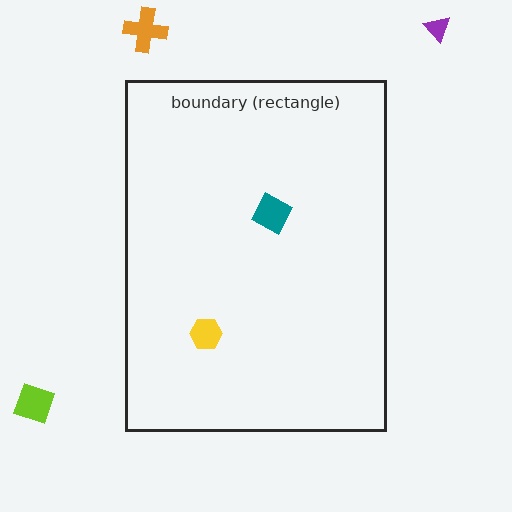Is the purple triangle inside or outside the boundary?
Outside.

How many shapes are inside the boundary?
2 inside, 3 outside.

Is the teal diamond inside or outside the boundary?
Inside.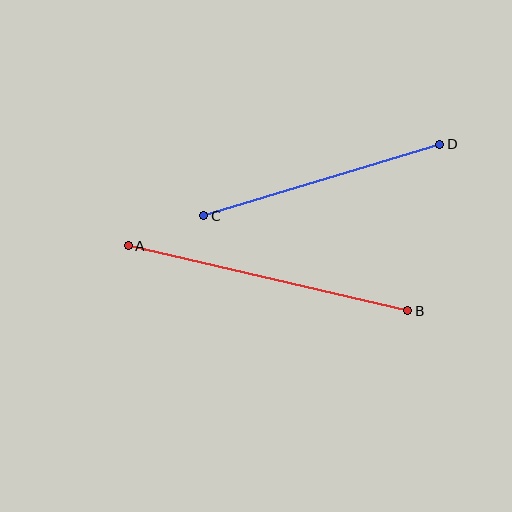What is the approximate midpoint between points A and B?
The midpoint is at approximately (268, 278) pixels.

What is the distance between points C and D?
The distance is approximately 247 pixels.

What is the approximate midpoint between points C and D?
The midpoint is at approximately (322, 180) pixels.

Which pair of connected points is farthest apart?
Points A and B are farthest apart.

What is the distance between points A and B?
The distance is approximately 287 pixels.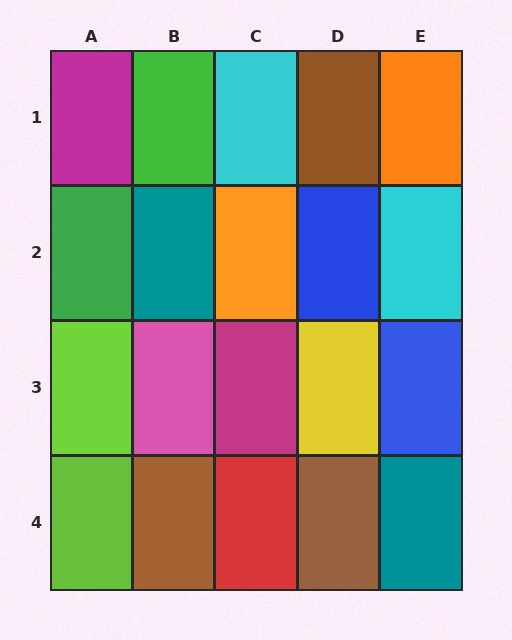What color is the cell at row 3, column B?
Pink.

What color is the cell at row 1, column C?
Cyan.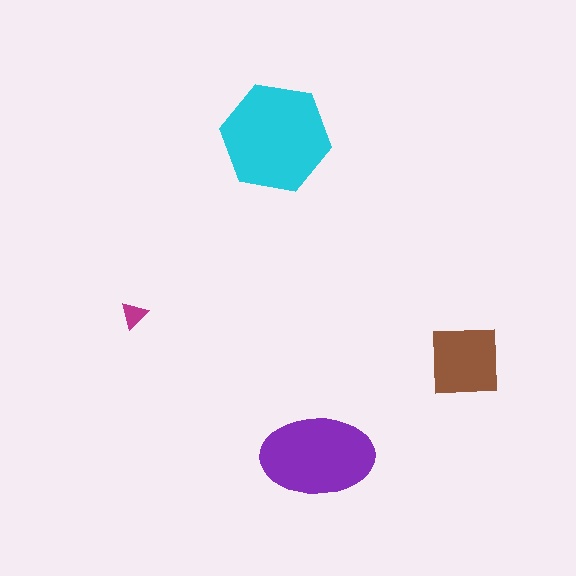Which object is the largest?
The cyan hexagon.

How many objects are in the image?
There are 4 objects in the image.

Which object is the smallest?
The magenta triangle.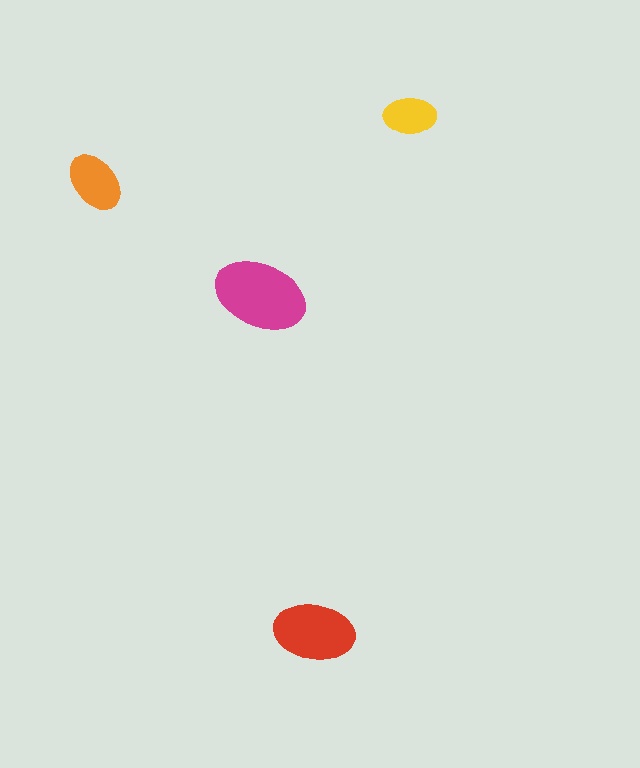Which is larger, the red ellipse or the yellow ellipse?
The red one.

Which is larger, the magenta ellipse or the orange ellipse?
The magenta one.